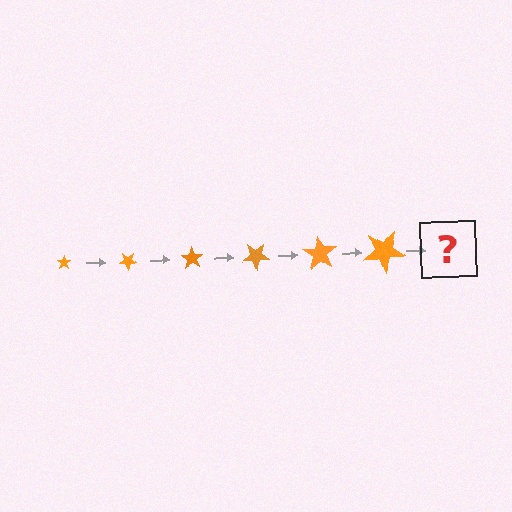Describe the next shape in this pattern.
It should be a star, larger than the previous one and rotated 210 degrees from the start.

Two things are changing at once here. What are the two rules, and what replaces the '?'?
The two rules are that the star grows larger each step and it rotates 35 degrees each step. The '?' should be a star, larger than the previous one and rotated 210 degrees from the start.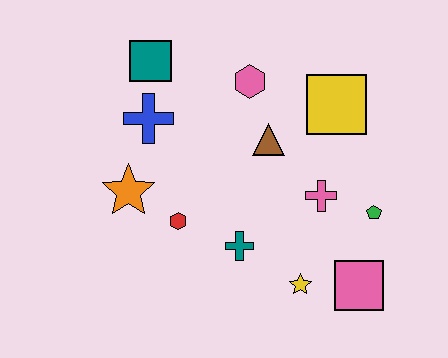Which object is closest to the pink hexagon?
The brown triangle is closest to the pink hexagon.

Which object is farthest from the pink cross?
The teal square is farthest from the pink cross.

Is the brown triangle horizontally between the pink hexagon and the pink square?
Yes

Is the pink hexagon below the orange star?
No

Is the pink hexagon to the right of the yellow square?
No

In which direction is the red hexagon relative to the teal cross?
The red hexagon is to the left of the teal cross.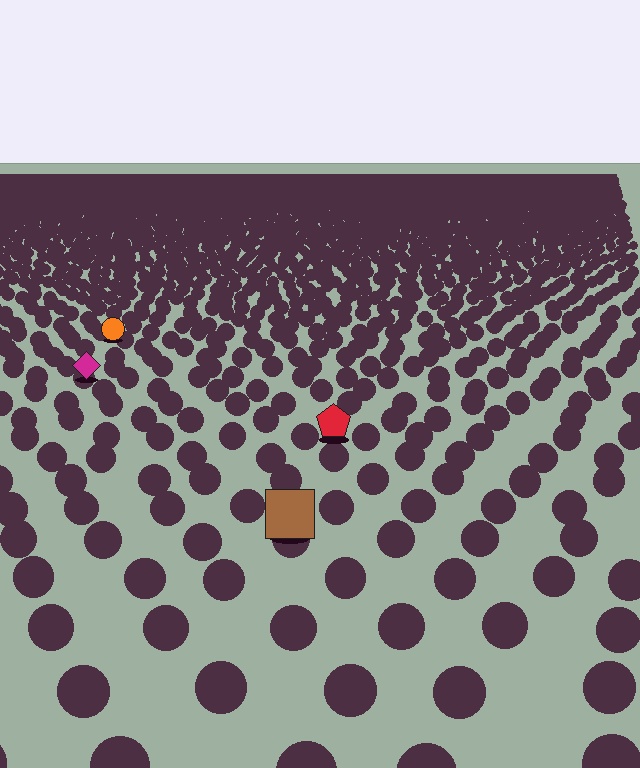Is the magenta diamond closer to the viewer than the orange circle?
Yes. The magenta diamond is closer — you can tell from the texture gradient: the ground texture is coarser near it.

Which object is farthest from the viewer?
The orange circle is farthest from the viewer. It appears smaller and the ground texture around it is denser.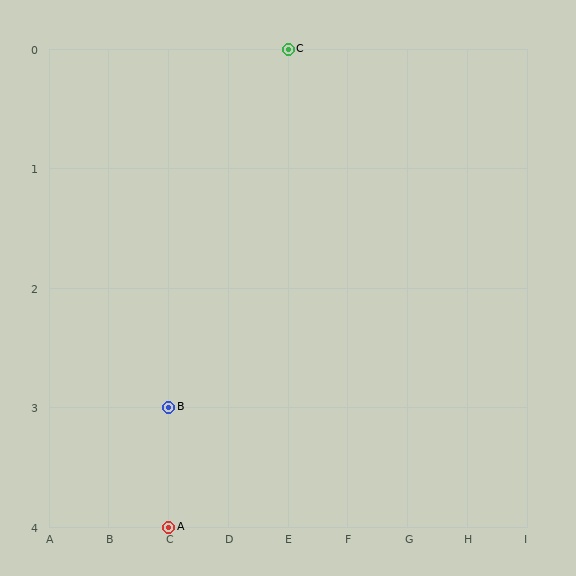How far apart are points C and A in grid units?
Points C and A are 2 columns and 4 rows apart (about 4.5 grid units diagonally).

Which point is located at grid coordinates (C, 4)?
Point A is at (C, 4).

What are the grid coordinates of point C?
Point C is at grid coordinates (E, 0).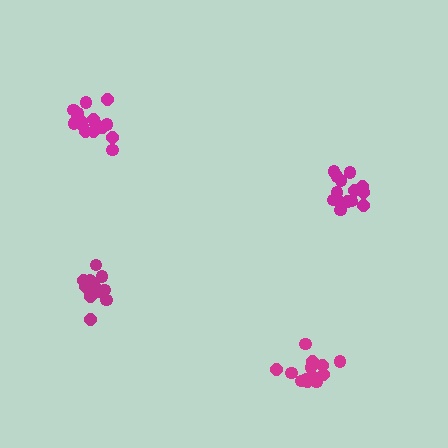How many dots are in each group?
Group 1: 14 dots, Group 2: 13 dots, Group 3: 16 dots, Group 4: 16 dots (59 total).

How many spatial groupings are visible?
There are 4 spatial groupings.